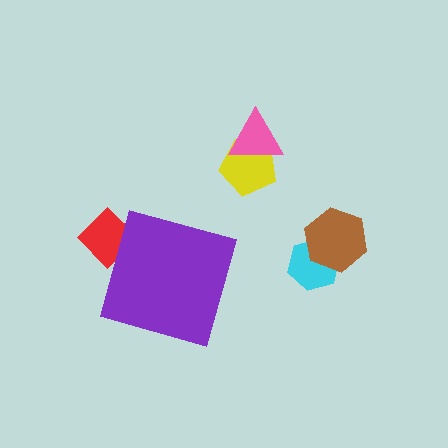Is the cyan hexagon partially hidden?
No, the cyan hexagon is fully visible.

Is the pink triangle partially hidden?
No, the pink triangle is fully visible.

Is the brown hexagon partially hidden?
No, the brown hexagon is fully visible.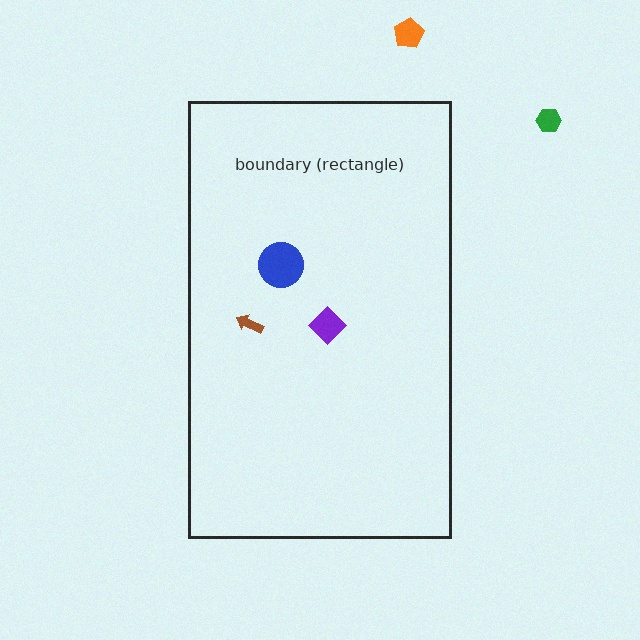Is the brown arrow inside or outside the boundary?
Inside.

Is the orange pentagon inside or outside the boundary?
Outside.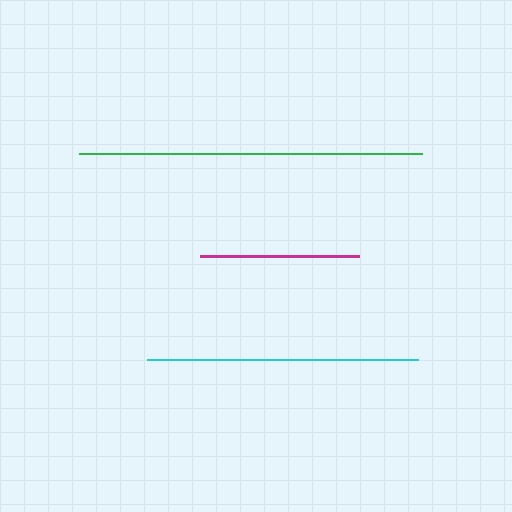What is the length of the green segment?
The green segment is approximately 342 pixels long.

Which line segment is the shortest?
The magenta line is the shortest at approximately 159 pixels.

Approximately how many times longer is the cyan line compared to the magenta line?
The cyan line is approximately 1.7 times the length of the magenta line.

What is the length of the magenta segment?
The magenta segment is approximately 159 pixels long.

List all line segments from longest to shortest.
From longest to shortest: green, cyan, magenta.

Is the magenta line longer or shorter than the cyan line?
The cyan line is longer than the magenta line.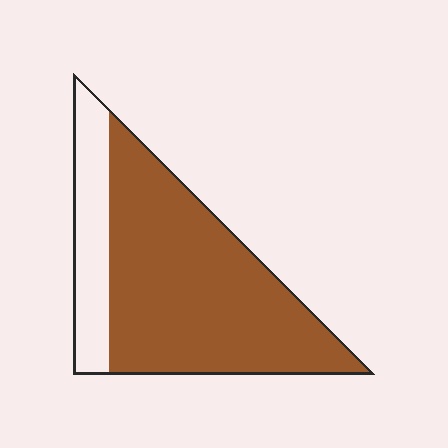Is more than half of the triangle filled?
Yes.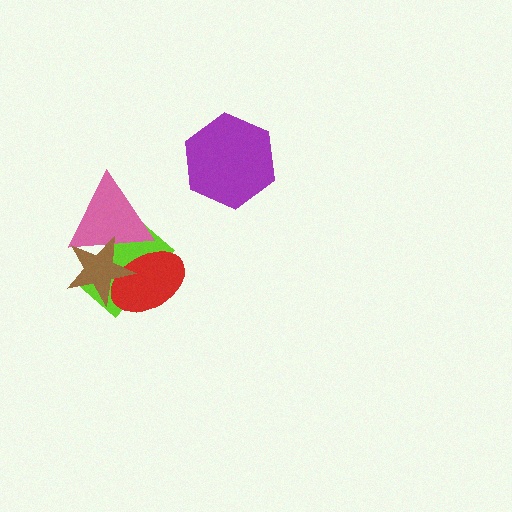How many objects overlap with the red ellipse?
3 objects overlap with the red ellipse.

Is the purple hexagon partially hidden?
No, no other shape covers it.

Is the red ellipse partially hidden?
Yes, it is partially covered by another shape.